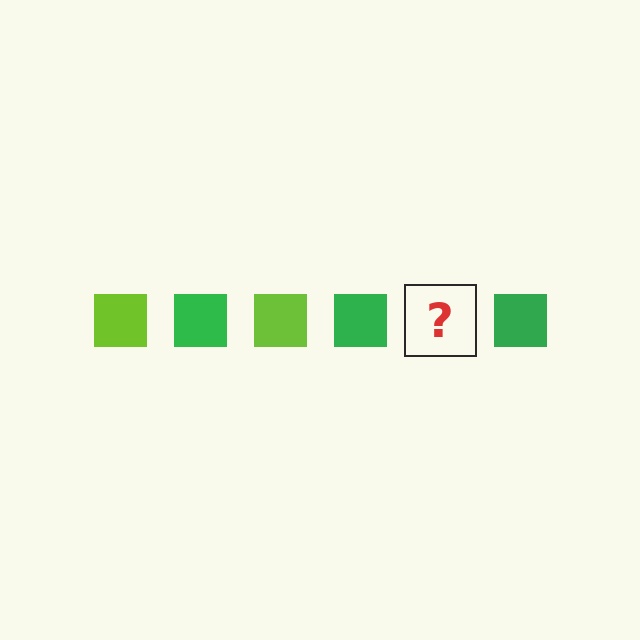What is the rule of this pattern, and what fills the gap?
The rule is that the pattern cycles through lime, green squares. The gap should be filled with a lime square.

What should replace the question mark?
The question mark should be replaced with a lime square.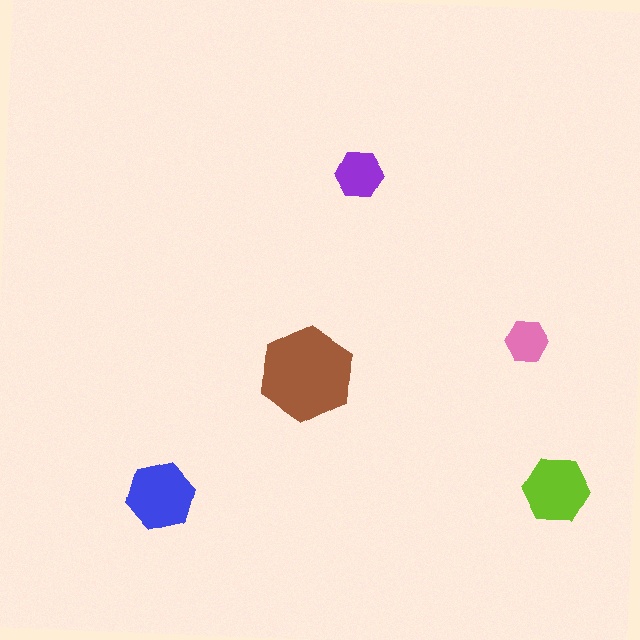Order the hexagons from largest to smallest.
the brown one, the blue one, the lime one, the purple one, the pink one.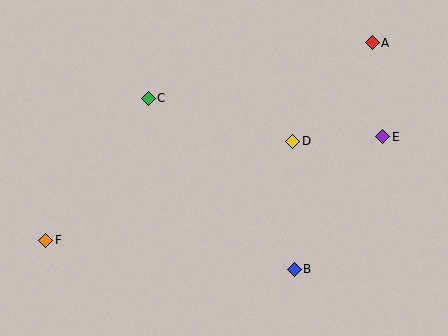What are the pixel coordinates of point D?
Point D is at (293, 141).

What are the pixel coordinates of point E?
Point E is at (383, 137).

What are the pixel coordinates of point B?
Point B is at (294, 269).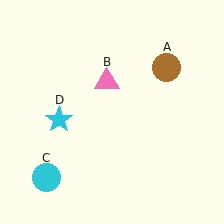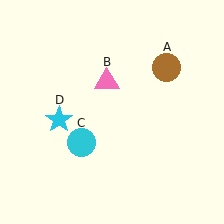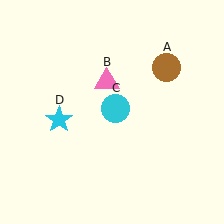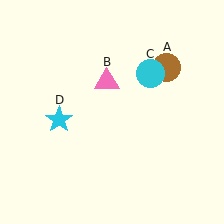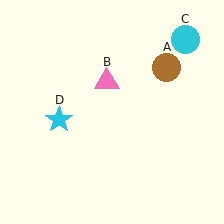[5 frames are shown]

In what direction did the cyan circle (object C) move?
The cyan circle (object C) moved up and to the right.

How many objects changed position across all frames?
1 object changed position: cyan circle (object C).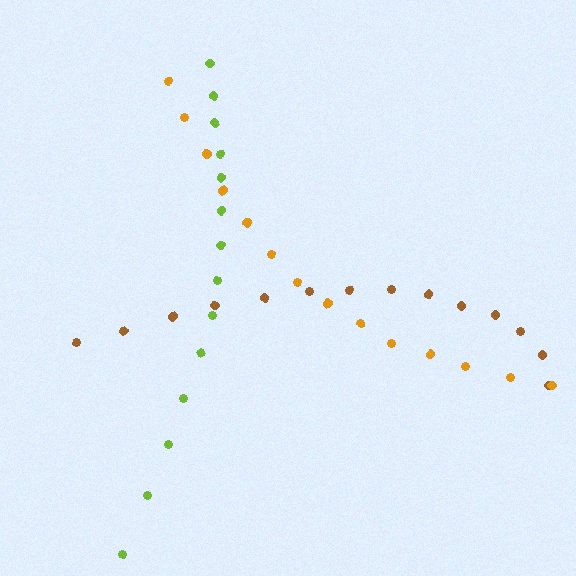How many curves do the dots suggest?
There are 3 distinct paths.